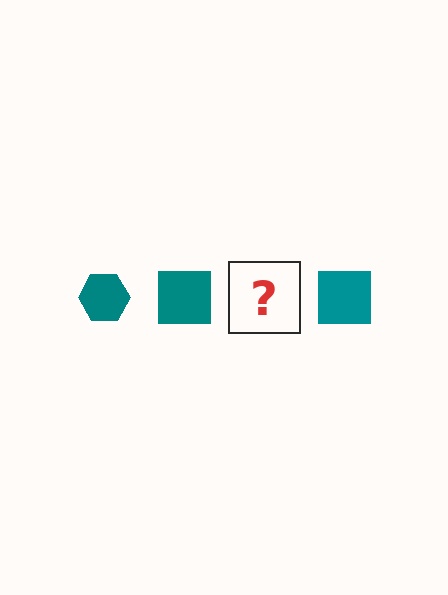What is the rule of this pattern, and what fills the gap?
The rule is that the pattern cycles through hexagon, square shapes in teal. The gap should be filled with a teal hexagon.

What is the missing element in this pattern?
The missing element is a teal hexagon.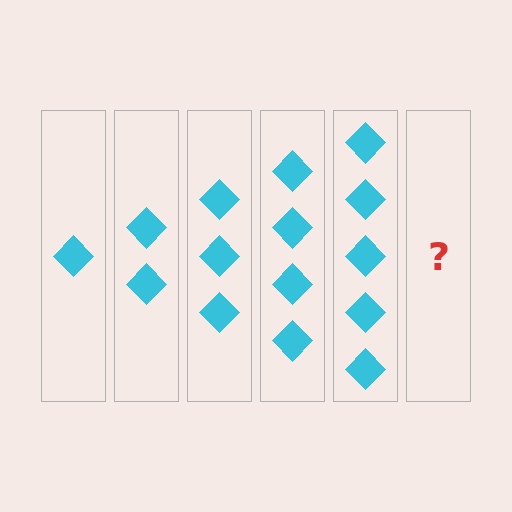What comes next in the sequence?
The next element should be 6 diamonds.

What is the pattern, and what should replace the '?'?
The pattern is that each step adds one more diamond. The '?' should be 6 diamonds.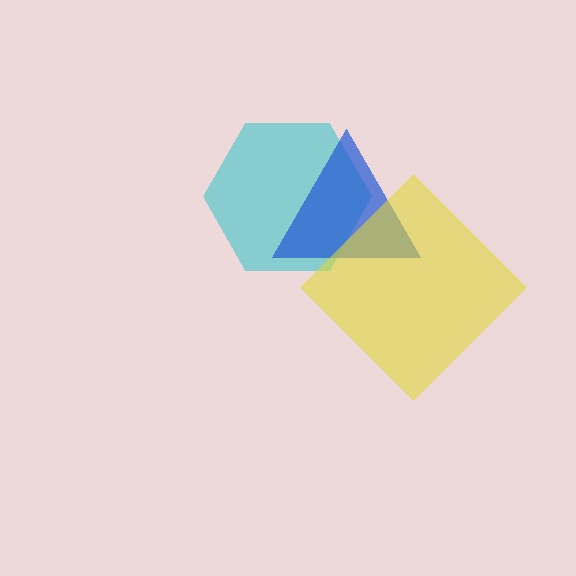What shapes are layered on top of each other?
The layered shapes are: a cyan hexagon, a blue triangle, a yellow diamond.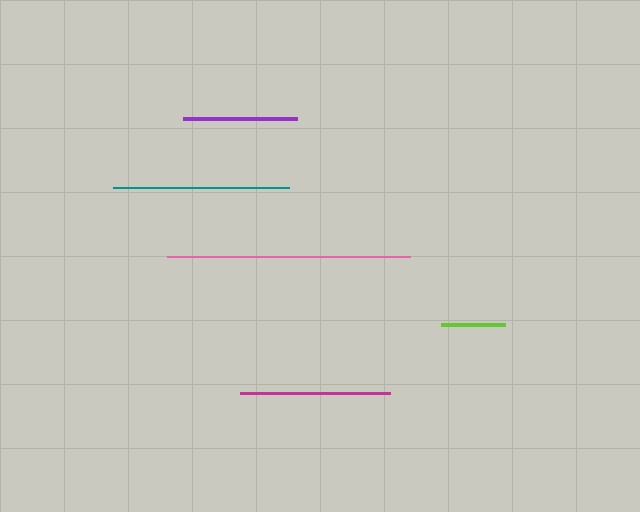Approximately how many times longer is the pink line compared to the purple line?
The pink line is approximately 2.1 times the length of the purple line.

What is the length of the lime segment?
The lime segment is approximately 64 pixels long.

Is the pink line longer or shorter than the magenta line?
The pink line is longer than the magenta line.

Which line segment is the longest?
The pink line is the longest at approximately 243 pixels.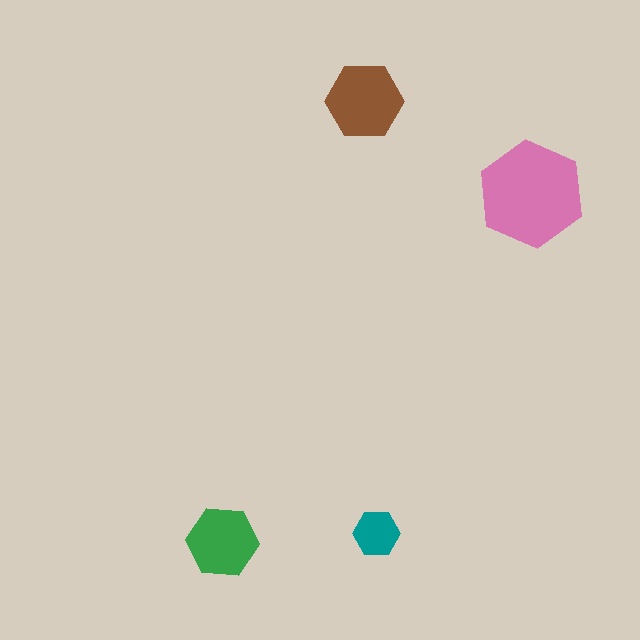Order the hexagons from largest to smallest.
the pink one, the brown one, the green one, the teal one.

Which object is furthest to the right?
The pink hexagon is rightmost.